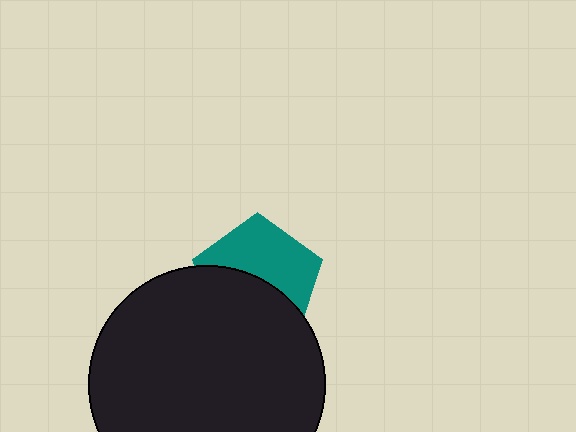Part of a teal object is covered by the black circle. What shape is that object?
It is a pentagon.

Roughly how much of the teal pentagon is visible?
About half of it is visible (roughly 51%).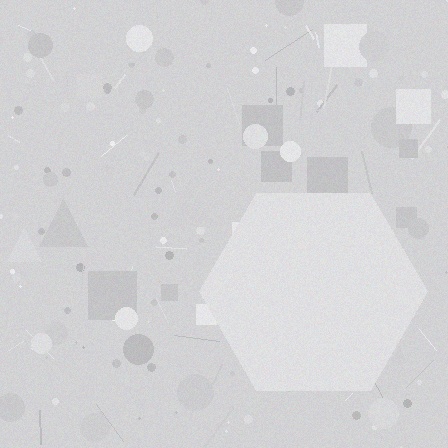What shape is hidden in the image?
A hexagon is hidden in the image.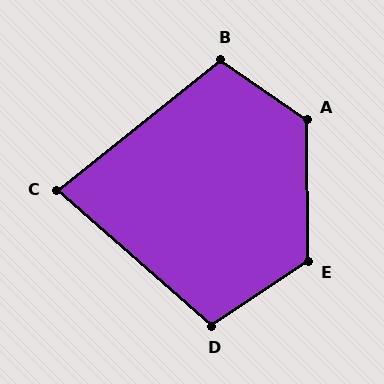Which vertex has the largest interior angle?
A, at approximately 126 degrees.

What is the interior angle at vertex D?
Approximately 105 degrees (obtuse).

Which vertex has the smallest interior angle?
C, at approximately 80 degrees.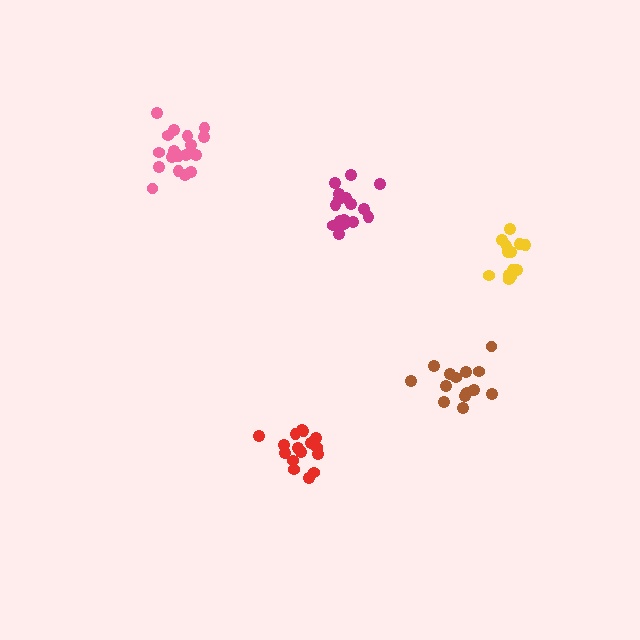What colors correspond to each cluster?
The clusters are colored: yellow, pink, red, brown, magenta.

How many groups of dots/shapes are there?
There are 5 groups.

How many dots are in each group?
Group 1: 14 dots, Group 2: 18 dots, Group 3: 16 dots, Group 4: 14 dots, Group 5: 17 dots (79 total).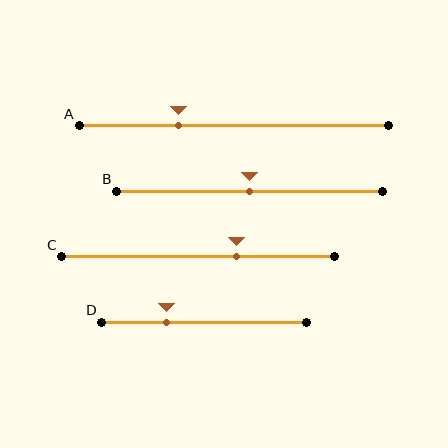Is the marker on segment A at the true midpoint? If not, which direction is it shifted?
No, the marker on segment A is shifted to the left by about 18% of the segment length.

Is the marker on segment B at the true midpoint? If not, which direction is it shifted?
Yes, the marker on segment B is at the true midpoint.